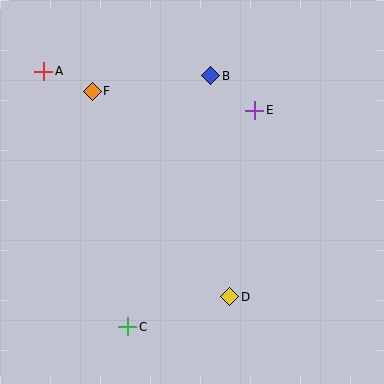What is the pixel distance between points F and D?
The distance between F and D is 247 pixels.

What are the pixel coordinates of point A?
Point A is at (44, 71).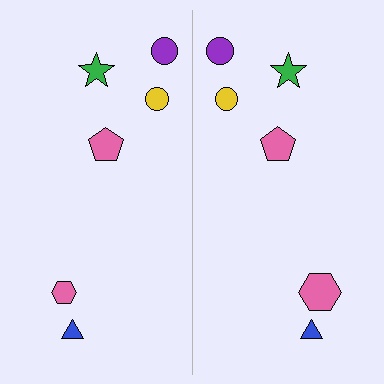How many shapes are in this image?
There are 12 shapes in this image.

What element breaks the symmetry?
The pink hexagon on the right side has a different size than its mirror counterpart.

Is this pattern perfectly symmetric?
No, the pattern is not perfectly symmetric. The pink hexagon on the right side has a different size than its mirror counterpart.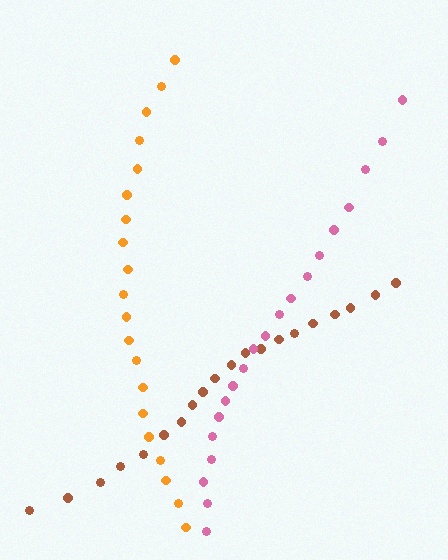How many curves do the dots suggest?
There are 3 distinct paths.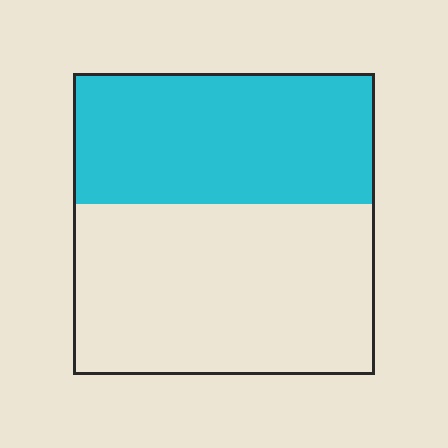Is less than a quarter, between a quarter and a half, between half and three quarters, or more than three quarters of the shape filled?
Between a quarter and a half.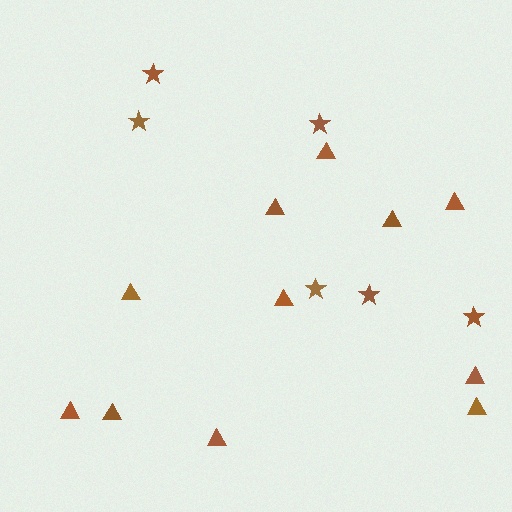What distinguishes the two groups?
There are 2 groups: one group of stars (6) and one group of triangles (11).